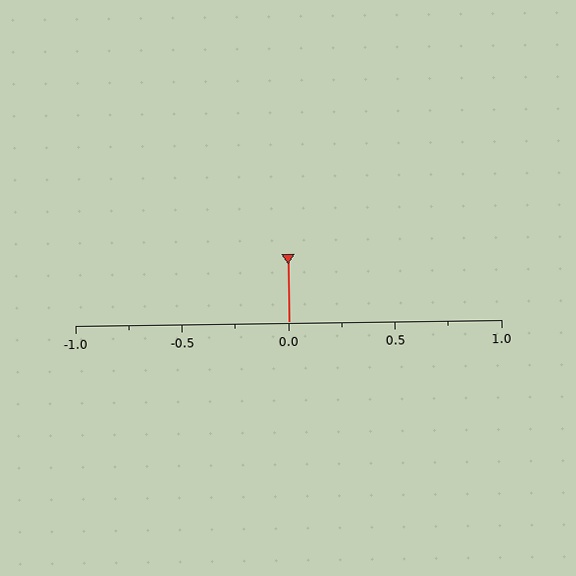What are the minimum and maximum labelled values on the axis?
The axis runs from -1.0 to 1.0.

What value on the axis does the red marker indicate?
The marker indicates approximately 0.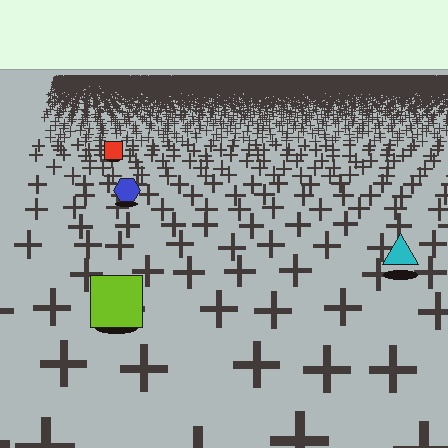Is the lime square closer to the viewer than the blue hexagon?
Yes. The lime square is closer — you can tell from the texture gradient: the ground texture is coarser near it.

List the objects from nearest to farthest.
From nearest to farthest: the lime square, the cyan triangle, the blue hexagon, the red square.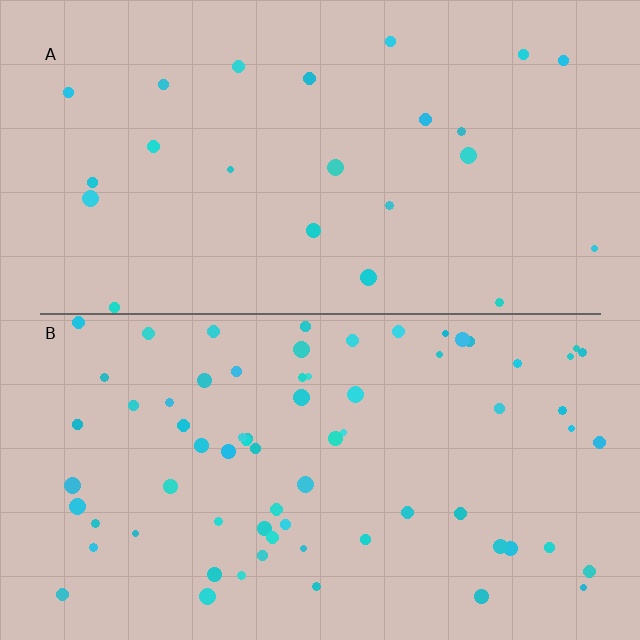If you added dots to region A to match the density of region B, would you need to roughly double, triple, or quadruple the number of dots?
Approximately triple.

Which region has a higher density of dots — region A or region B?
B (the bottom).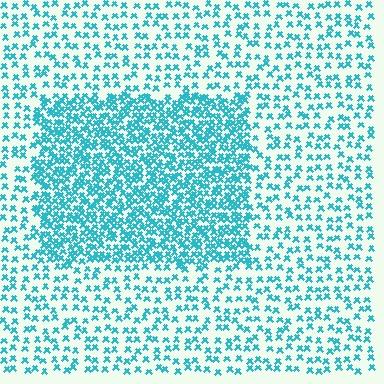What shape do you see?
I see a rectangle.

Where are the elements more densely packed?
The elements are more densely packed inside the rectangle boundary.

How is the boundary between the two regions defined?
The boundary is defined by a change in element density (approximately 2.4x ratio). All elements are the same color, size, and shape.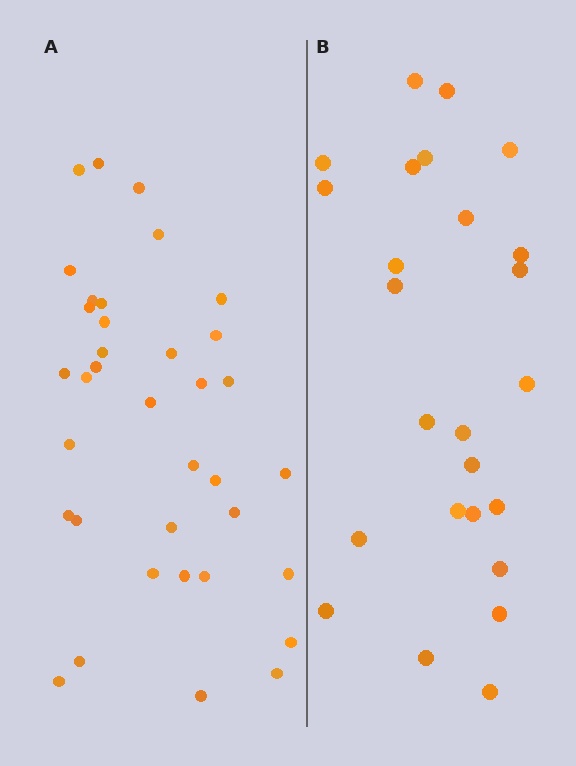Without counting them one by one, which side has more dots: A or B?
Region A (the left region) has more dots.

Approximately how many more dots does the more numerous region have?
Region A has roughly 12 or so more dots than region B.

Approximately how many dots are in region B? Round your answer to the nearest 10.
About 20 dots. (The exact count is 25, which rounds to 20.)